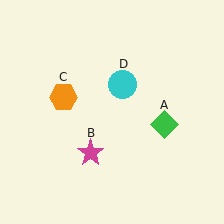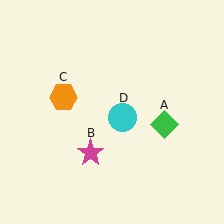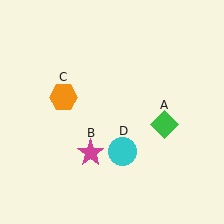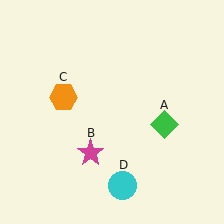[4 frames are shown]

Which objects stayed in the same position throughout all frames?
Green diamond (object A) and magenta star (object B) and orange hexagon (object C) remained stationary.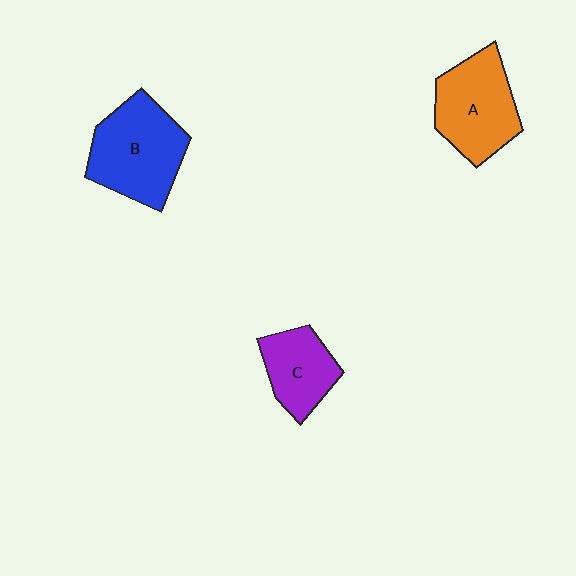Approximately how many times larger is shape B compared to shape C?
Approximately 1.6 times.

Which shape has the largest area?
Shape B (blue).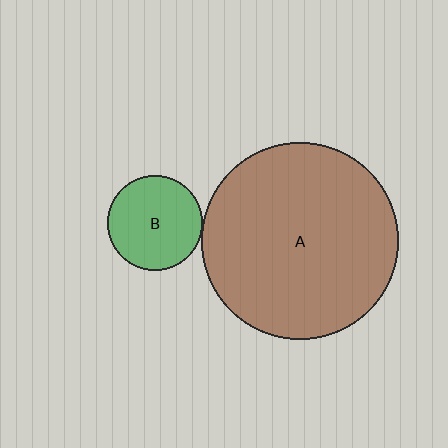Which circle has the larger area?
Circle A (brown).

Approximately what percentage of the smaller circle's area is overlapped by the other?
Approximately 5%.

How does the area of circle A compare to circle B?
Approximately 4.3 times.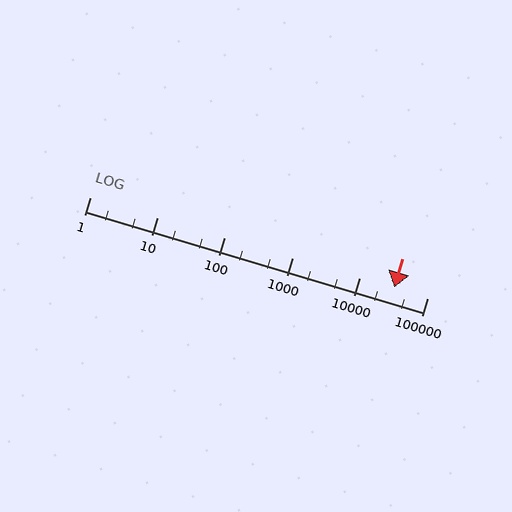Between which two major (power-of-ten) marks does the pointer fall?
The pointer is between 10000 and 100000.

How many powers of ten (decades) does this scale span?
The scale spans 5 decades, from 1 to 100000.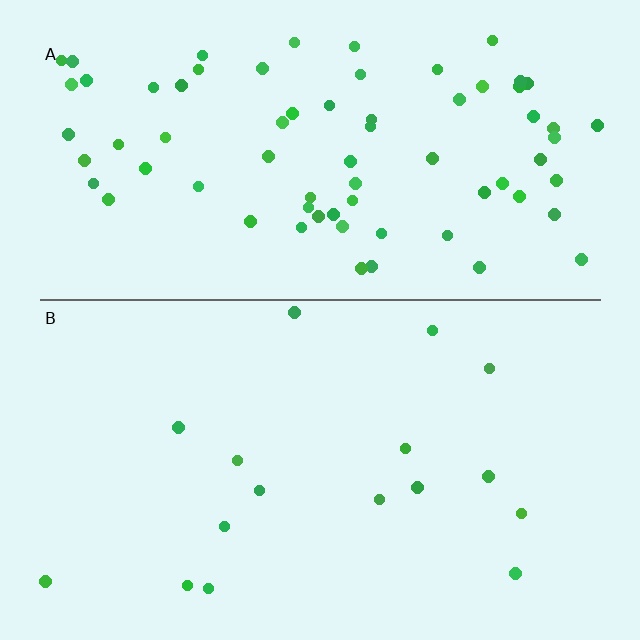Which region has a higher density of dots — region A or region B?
A (the top).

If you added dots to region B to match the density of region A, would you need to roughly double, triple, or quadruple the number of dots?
Approximately quadruple.